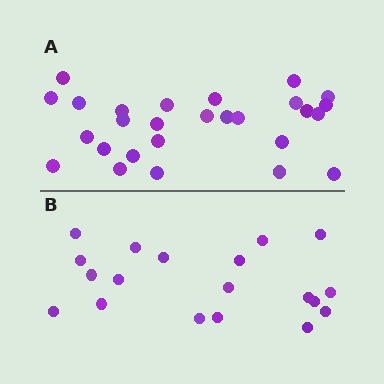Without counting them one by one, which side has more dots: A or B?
Region A (the top region) has more dots.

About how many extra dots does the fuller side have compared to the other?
Region A has roughly 8 or so more dots than region B.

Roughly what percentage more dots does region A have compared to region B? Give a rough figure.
About 40% more.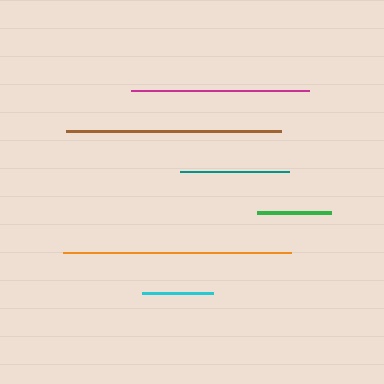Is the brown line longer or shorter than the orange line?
The orange line is longer than the brown line.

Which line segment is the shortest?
The cyan line is the shortest at approximately 71 pixels.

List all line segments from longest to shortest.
From longest to shortest: orange, brown, magenta, teal, green, cyan.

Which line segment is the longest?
The orange line is the longest at approximately 228 pixels.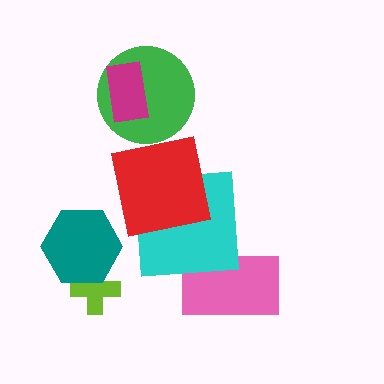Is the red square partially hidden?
No, no other shape covers it.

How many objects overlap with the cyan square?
2 objects overlap with the cyan square.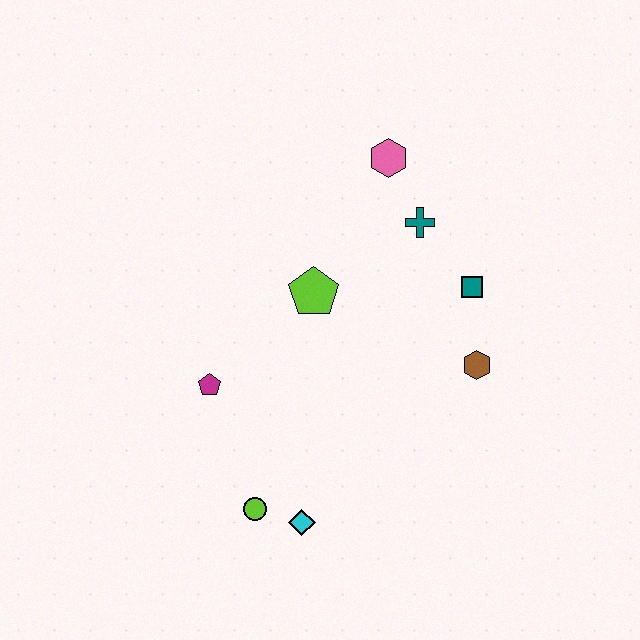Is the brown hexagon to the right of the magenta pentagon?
Yes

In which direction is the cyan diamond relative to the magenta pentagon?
The cyan diamond is below the magenta pentagon.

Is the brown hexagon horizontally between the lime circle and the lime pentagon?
No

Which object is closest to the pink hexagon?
The teal cross is closest to the pink hexagon.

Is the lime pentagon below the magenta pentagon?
No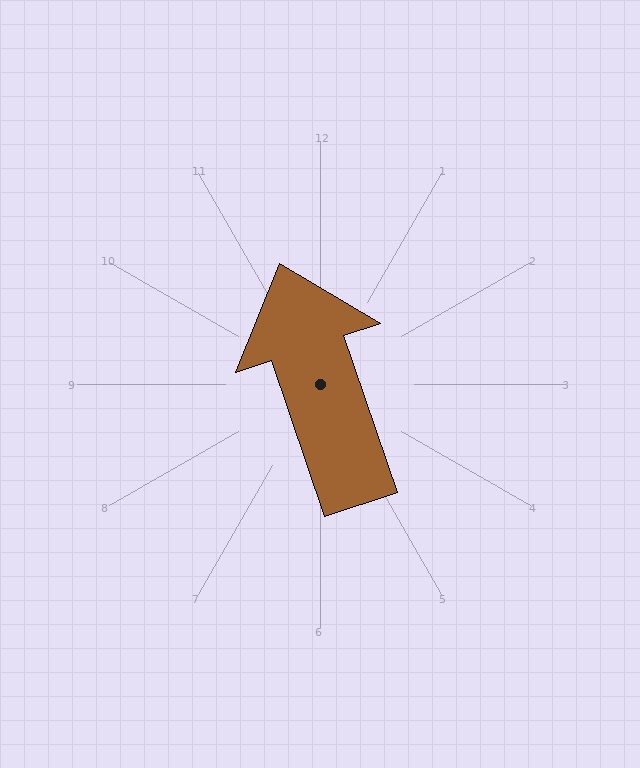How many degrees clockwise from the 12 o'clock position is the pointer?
Approximately 341 degrees.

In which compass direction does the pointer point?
North.